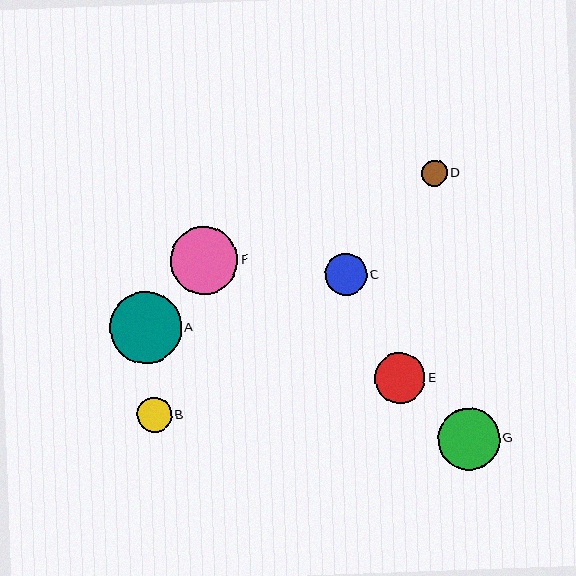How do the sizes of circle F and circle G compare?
Circle F and circle G are approximately the same size.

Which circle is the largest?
Circle A is the largest with a size of approximately 72 pixels.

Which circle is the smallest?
Circle D is the smallest with a size of approximately 26 pixels.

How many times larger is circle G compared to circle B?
Circle G is approximately 1.8 times the size of circle B.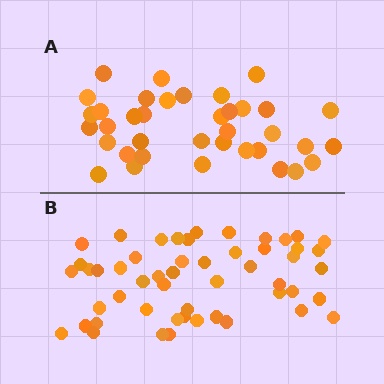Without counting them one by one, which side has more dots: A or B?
Region B (the bottom region) has more dots.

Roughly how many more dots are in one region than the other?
Region B has approximately 15 more dots than region A.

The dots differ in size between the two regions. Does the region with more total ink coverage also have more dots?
No. Region A has more total ink coverage because its dots are larger, but region B actually contains more individual dots. Total area can be misleading — the number of items is what matters here.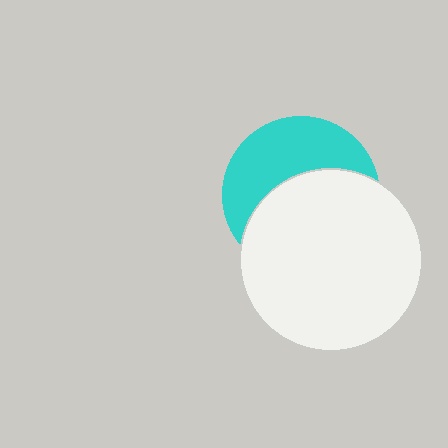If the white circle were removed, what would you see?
You would see the complete cyan circle.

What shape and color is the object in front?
The object in front is a white circle.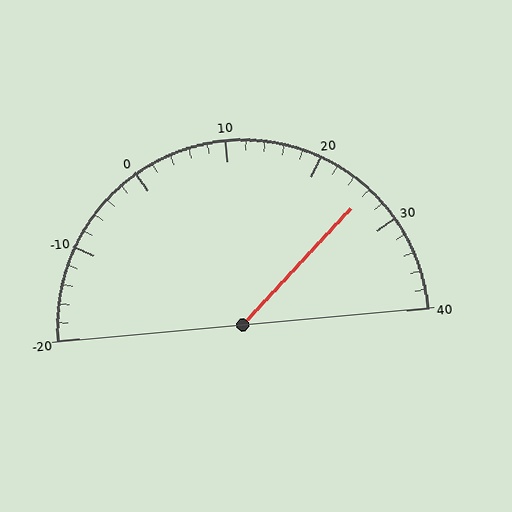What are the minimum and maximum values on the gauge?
The gauge ranges from -20 to 40.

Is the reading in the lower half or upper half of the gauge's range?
The reading is in the upper half of the range (-20 to 40).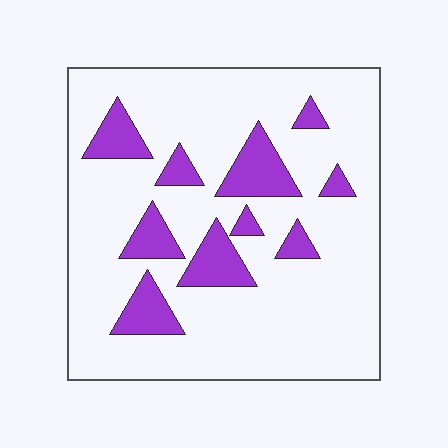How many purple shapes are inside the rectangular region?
10.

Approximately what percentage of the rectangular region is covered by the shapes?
Approximately 20%.